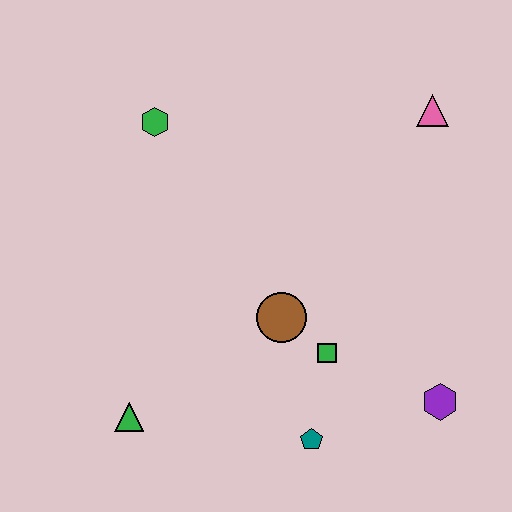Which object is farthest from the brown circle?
The pink triangle is farthest from the brown circle.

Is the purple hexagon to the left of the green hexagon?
No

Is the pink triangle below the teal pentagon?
No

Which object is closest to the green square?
The brown circle is closest to the green square.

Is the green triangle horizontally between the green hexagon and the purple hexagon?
No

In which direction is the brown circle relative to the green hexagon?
The brown circle is below the green hexagon.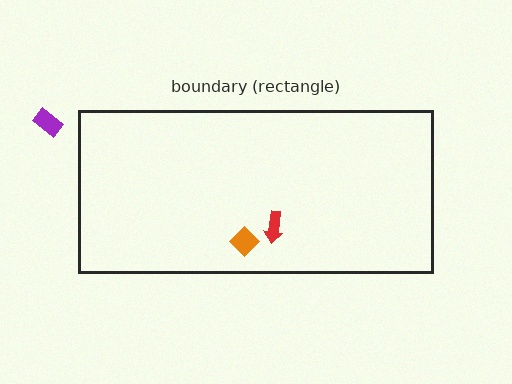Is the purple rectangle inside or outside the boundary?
Outside.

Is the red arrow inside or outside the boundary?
Inside.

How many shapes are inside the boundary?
2 inside, 1 outside.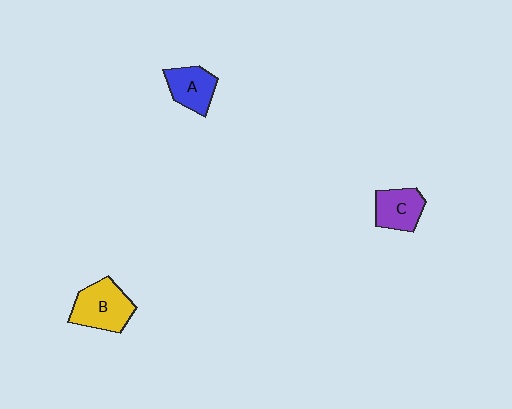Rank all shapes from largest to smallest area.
From largest to smallest: B (yellow), C (purple), A (blue).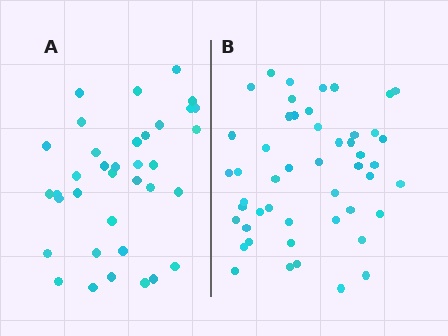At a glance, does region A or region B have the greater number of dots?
Region B (the right region) has more dots.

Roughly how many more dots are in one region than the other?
Region B has approximately 15 more dots than region A.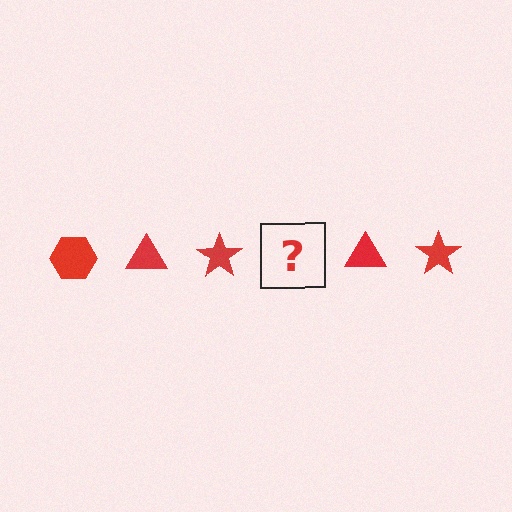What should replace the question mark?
The question mark should be replaced with a red hexagon.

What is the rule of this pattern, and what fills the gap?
The rule is that the pattern cycles through hexagon, triangle, star shapes in red. The gap should be filled with a red hexagon.